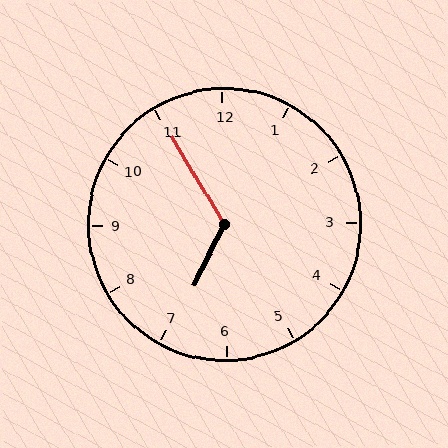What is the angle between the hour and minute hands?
Approximately 122 degrees.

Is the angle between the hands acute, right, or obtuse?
It is obtuse.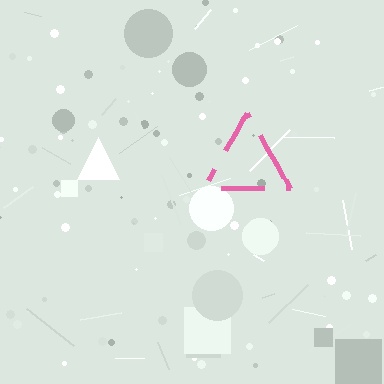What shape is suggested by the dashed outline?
The dashed outline suggests a triangle.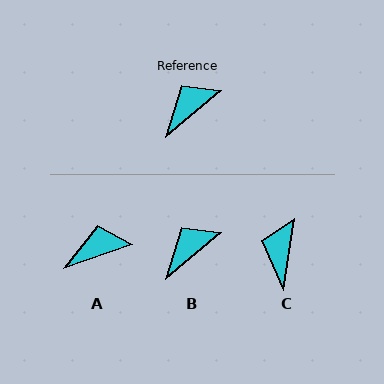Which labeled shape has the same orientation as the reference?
B.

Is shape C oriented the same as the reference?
No, it is off by about 40 degrees.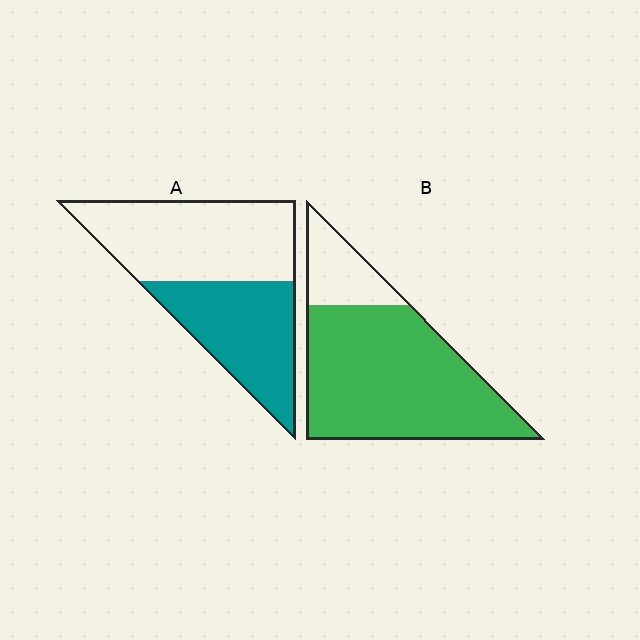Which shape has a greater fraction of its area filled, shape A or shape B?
Shape B.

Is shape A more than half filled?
No.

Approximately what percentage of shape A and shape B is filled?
A is approximately 45% and B is approximately 80%.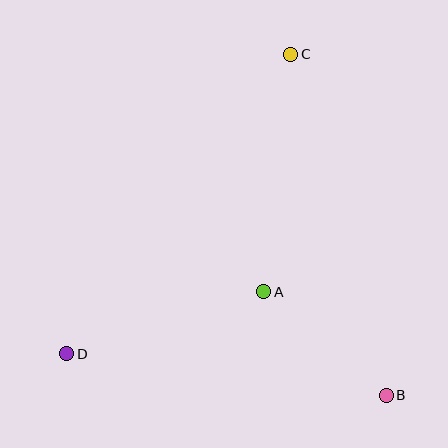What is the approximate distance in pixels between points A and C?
The distance between A and C is approximately 239 pixels.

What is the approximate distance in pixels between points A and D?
The distance between A and D is approximately 207 pixels.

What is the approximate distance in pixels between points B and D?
The distance between B and D is approximately 322 pixels.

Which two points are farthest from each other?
Points C and D are farthest from each other.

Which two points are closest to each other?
Points A and B are closest to each other.